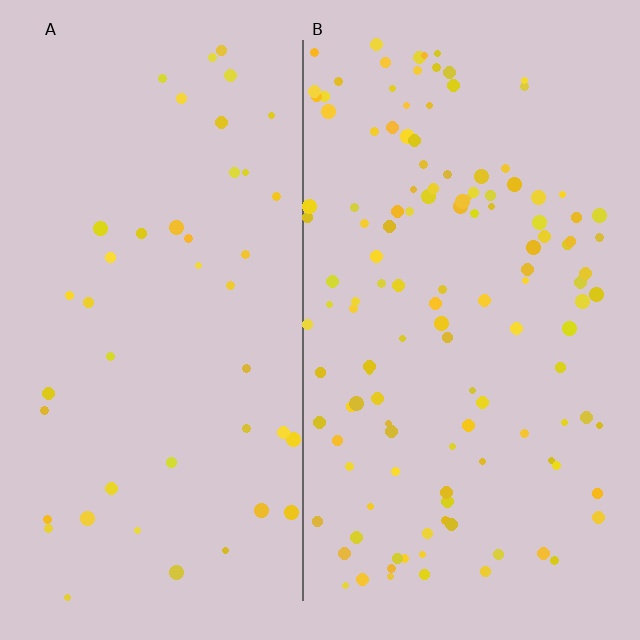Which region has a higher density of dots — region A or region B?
B (the right).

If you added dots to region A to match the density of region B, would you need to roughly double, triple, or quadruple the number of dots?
Approximately triple.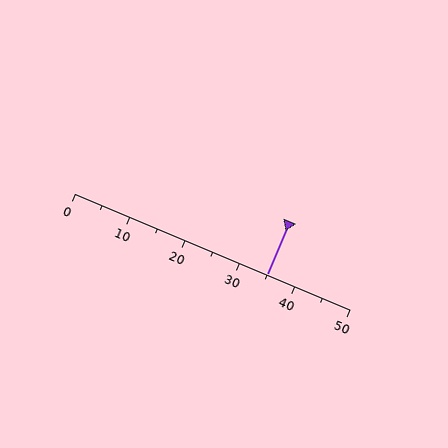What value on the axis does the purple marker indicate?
The marker indicates approximately 35.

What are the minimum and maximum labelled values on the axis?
The axis runs from 0 to 50.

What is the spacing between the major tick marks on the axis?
The major ticks are spaced 10 apart.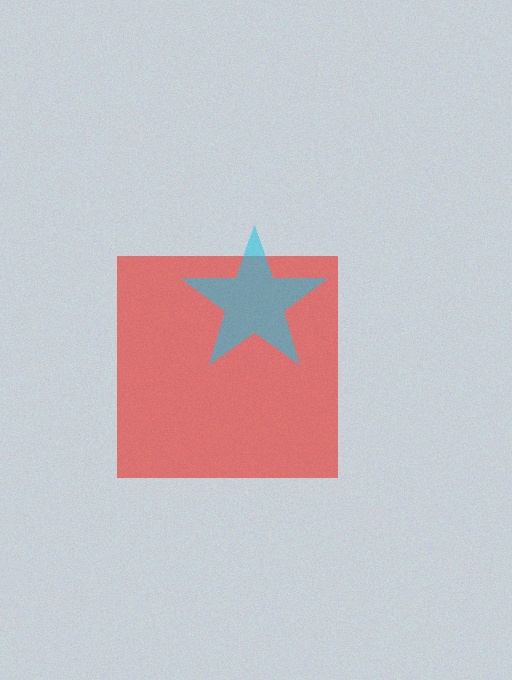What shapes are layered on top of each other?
The layered shapes are: a red square, a cyan star.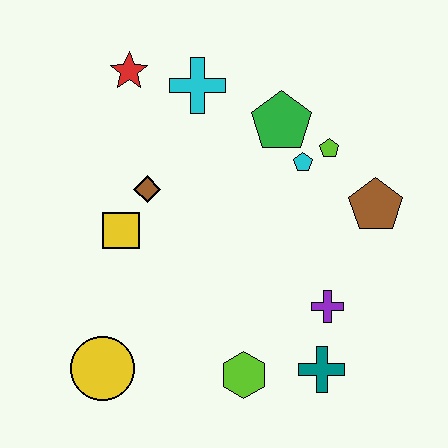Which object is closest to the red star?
The cyan cross is closest to the red star.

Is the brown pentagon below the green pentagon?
Yes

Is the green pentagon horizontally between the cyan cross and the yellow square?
No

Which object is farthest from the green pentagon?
The yellow circle is farthest from the green pentagon.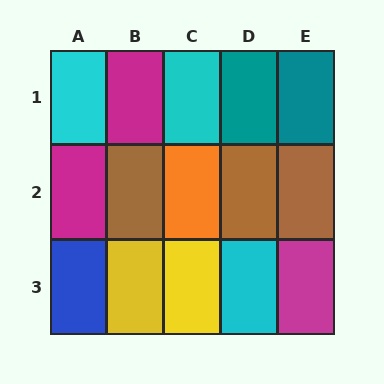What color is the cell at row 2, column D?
Brown.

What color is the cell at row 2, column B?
Brown.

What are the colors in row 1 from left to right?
Cyan, magenta, cyan, teal, teal.